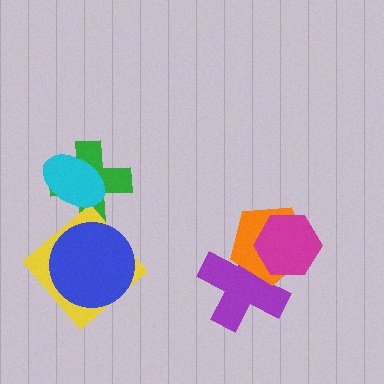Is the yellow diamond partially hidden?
Yes, it is partially covered by another shape.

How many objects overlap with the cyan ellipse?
1 object overlaps with the cyan ellipse.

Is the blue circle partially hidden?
No, no other shape covers it.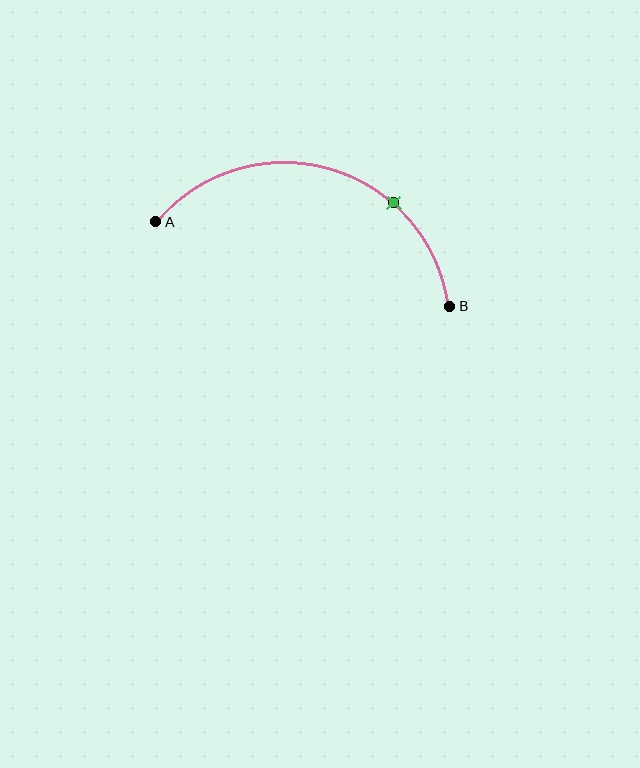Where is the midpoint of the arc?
The arc midpoint is the point on the curve farthest from the straight line joining A and B. It sits above that line.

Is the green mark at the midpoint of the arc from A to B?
No. The green mark lies on the arc but is closer to endpoint B. The arc midpoint would be at the point on the curve equidistant along the arc from both A and B.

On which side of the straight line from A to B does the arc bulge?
The arc bulges above the straight line connecting A and B.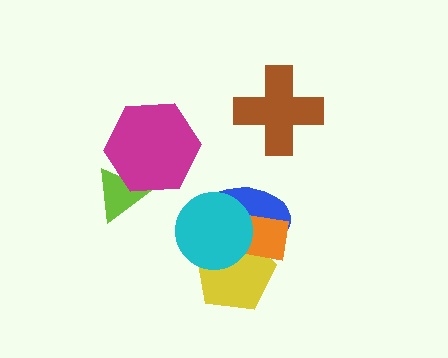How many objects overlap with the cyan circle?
3 objects overlap with the cyan circle.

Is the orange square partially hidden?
Yes, it is partially covered by another shape.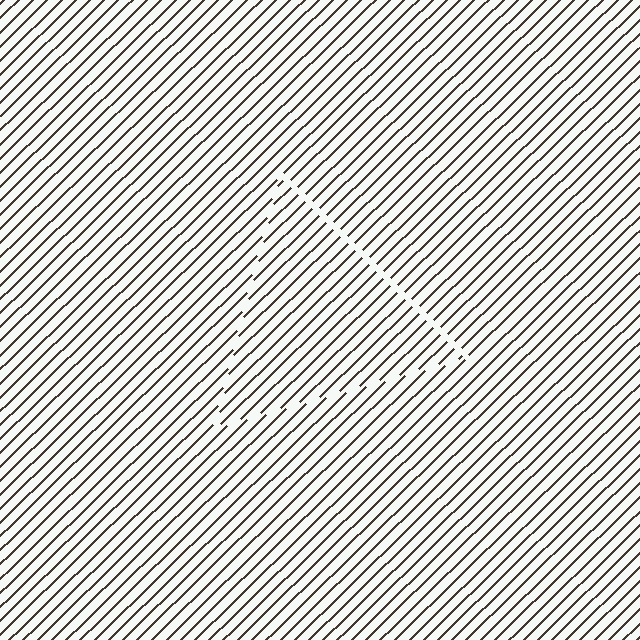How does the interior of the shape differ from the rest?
The interior of the shape contains the same grating, shifted by half a period — the contour is defined by the phase discontinuity where line-ends from the inner and outer gratings abut.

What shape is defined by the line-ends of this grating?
An illusory triangle. The interior of the shape contains the same grating, shifted by half a period — the contour is defined by the phase discontinuity where line-ends from the inner and outer gratings abut.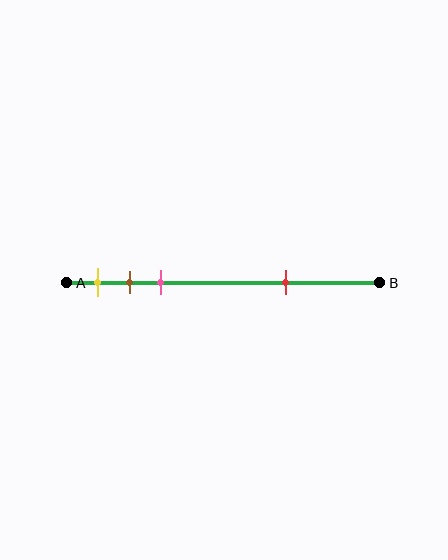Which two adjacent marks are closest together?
The brown and pink marks are the closest adjacent pair.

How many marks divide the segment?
There are 4 marks dividing the segment.